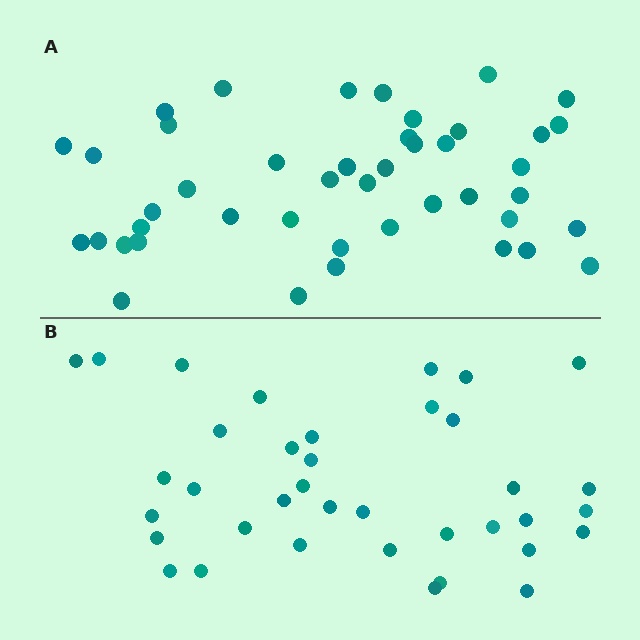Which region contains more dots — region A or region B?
Region A (the top region) has more dots.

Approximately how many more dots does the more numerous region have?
Region A has roughly 8 or so more dots than region B.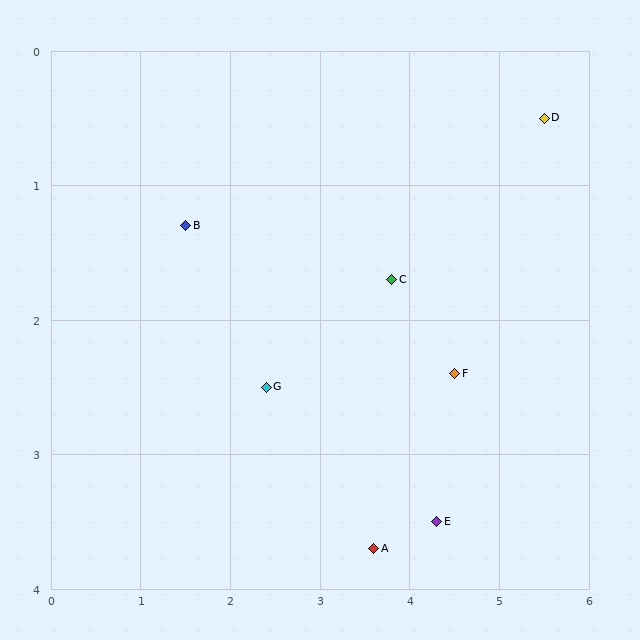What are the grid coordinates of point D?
Point D is at approximately (5.5, 0.5).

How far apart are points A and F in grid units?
Points A and F are about 1.6 grid units apart.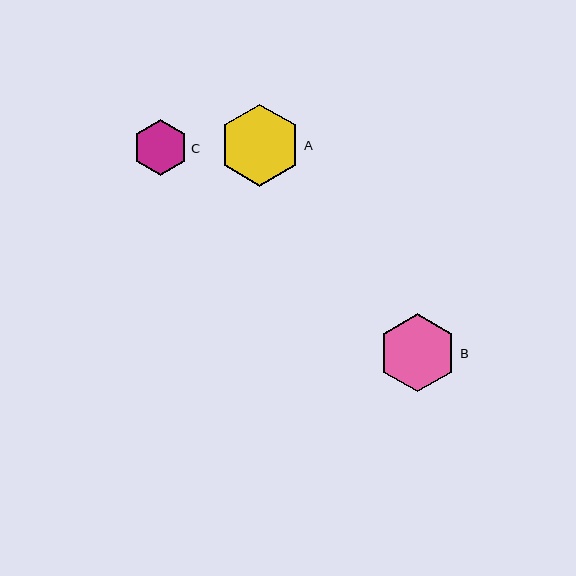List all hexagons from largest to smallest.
From largest to smallest: A, B, C.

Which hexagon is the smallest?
Hexagon C is the smallest with a size of approximately 55 pixels.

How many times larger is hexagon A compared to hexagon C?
Hexagon A is approximately 1.5 times the size of hexagon C.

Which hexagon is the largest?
Hexagon A is the largest with a size of approximately 82 pixels.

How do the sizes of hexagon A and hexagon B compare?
Hexagon A and hexagon B are approximately the same size.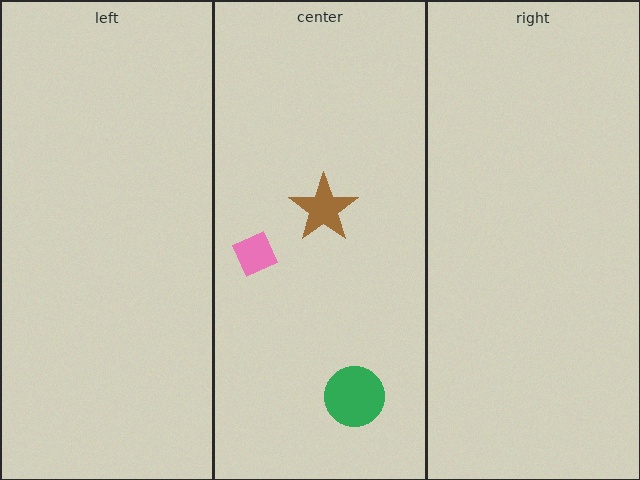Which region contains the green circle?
The center region.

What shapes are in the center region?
The brown star, the pink diamond, the green circle.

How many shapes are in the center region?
3.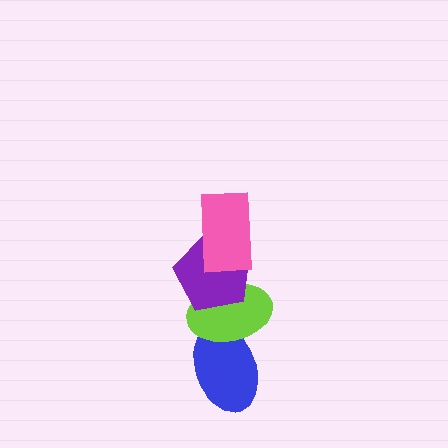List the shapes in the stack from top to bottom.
From top to bottom: the pink rectangle, the purple pentagon, the lime ellipse, the blue ellipse.